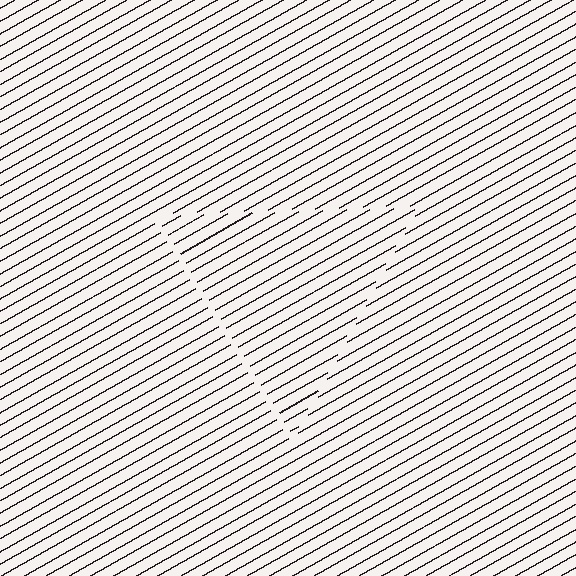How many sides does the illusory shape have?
3 sides — the line-ends trace a triangle.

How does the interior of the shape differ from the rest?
The interior of the shape contains the same grating, shifted by half a period — the contour is defined by the phase discontinuity where line-ends from the inner and outer gratings abut.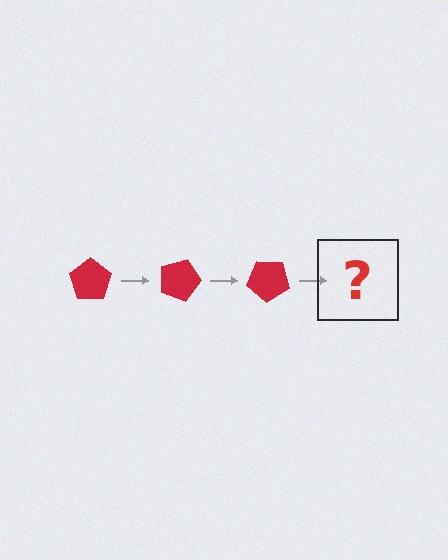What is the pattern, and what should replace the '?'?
The pattern is that the pentagon rotates 20 degrees each step. The '?' should be a red pentagon rotated 60 degrees.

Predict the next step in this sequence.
The next step is a red pentagon rotated 60 degrees.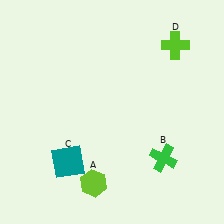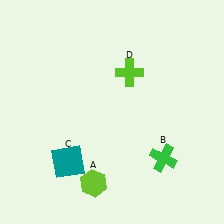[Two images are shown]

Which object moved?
The lime cross (D) moved left.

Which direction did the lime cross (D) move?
The lime cross (D) moved left.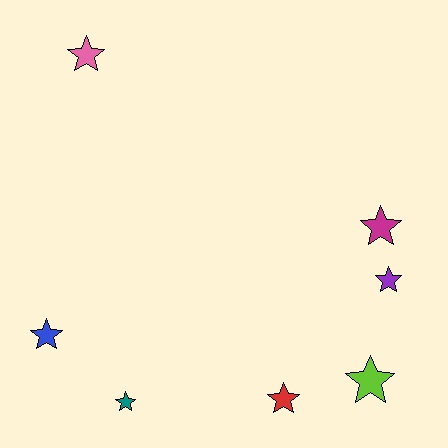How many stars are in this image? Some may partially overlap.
There are 7 stars.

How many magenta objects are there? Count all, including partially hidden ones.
There is 1 magenta object.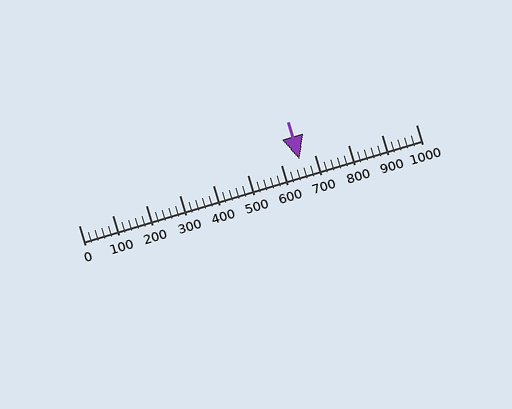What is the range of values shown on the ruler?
The ruler shows values from 0 to 1000.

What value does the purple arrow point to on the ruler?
The purple arrow points to approximately 656.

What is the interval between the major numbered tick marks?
The major tick marks are spaced 100 units apart.